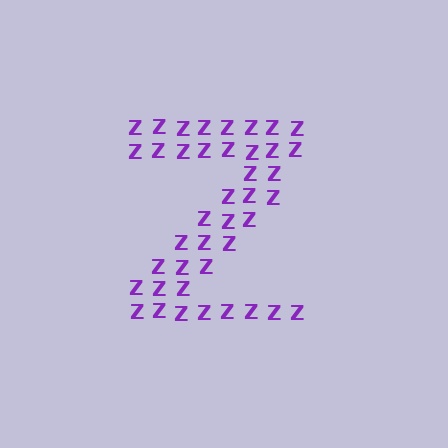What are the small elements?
The small elements are letter Z's.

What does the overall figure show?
The overall figure shows the letter Z.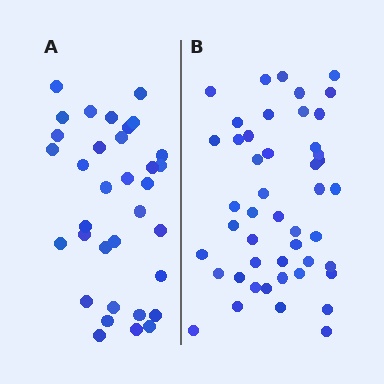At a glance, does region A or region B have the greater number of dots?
Region B (the right region) has more dots.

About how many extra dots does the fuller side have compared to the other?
Region B has approximately 15 more dots than region A.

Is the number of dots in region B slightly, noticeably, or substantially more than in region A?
Region B has noticeably more, but not dramatically so. The ratio is roughly 1.4 to 1.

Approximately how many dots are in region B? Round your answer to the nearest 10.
About 50 dots. (The exact count is 47, which rounds to 50.)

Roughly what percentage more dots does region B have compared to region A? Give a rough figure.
About 40% more.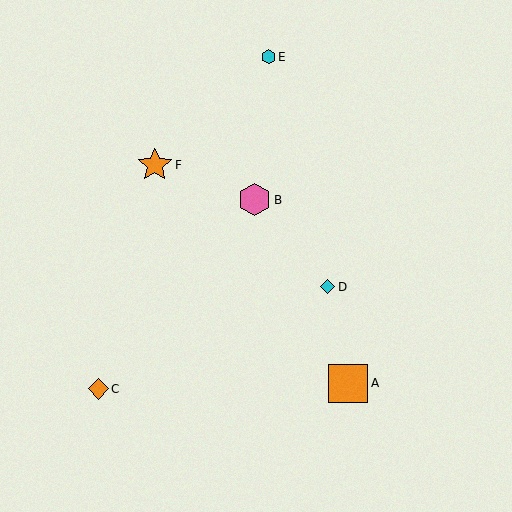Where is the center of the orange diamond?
The center of the orange diamond is at (98, 389).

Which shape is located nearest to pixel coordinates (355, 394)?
The orange square (labeled A) at (348, 383) is nearest to that location.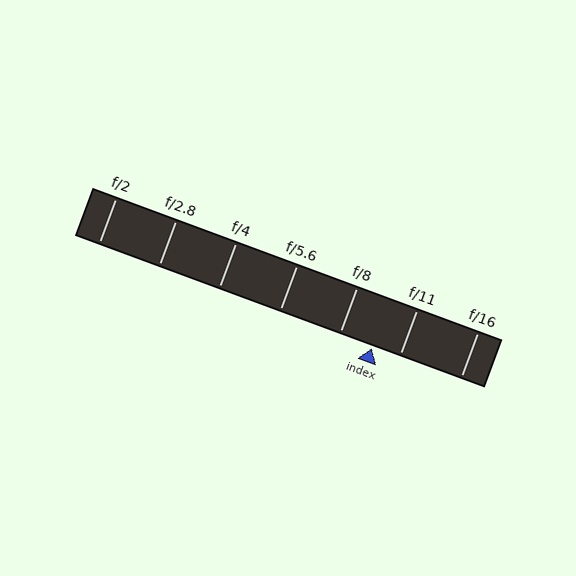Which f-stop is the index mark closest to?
The index mark is closest to f/11.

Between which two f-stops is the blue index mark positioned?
The index mark is between f/8 and f/11.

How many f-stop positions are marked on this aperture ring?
There are 7 f-stop positions marked.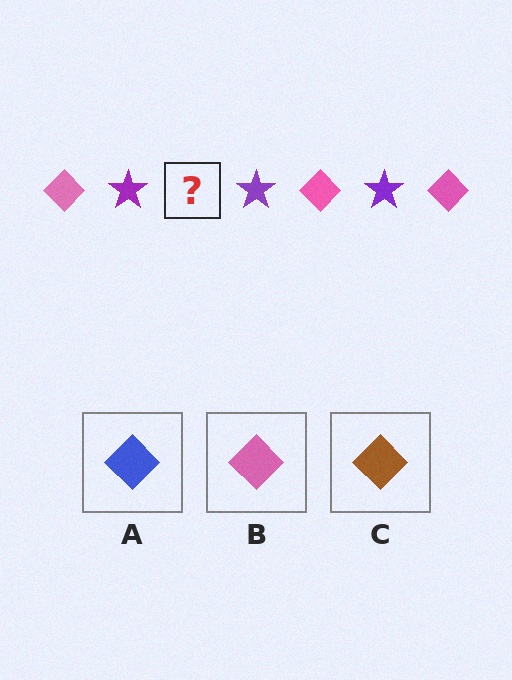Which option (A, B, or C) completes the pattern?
B.